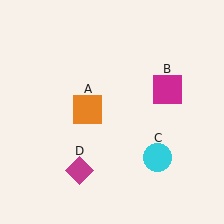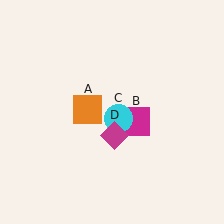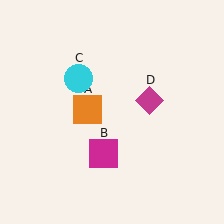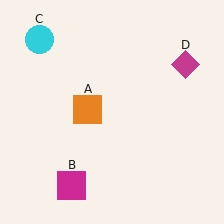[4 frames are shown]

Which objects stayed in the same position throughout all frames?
Orange square (object A) remained stationary.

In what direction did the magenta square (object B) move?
The magenta square (object B) moved down and to the left.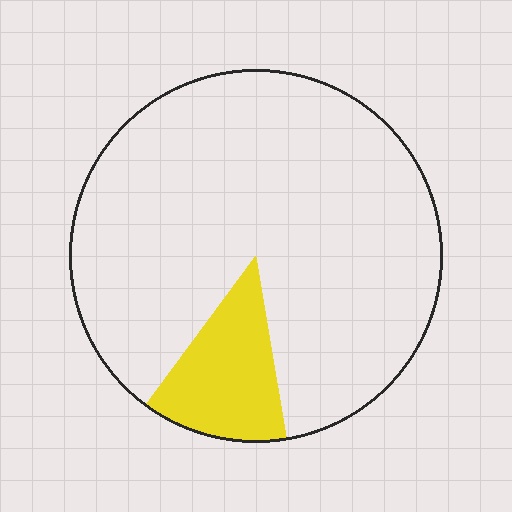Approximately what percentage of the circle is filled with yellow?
Approximately 15%.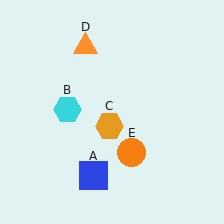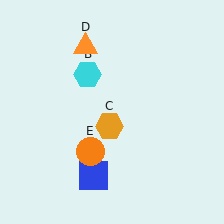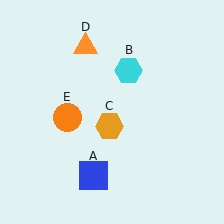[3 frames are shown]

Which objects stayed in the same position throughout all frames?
Blue square (object A) and orange hexagon (object C) and orange triangle (object D) remained stationary.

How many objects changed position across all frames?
2 objects changed position: cyan hexagon (object B), orange circle (object E).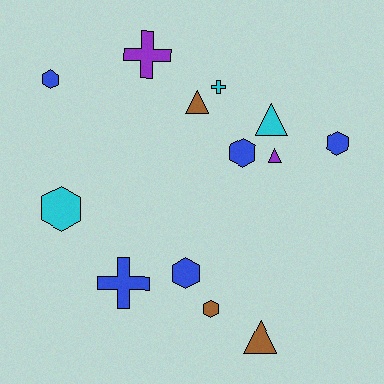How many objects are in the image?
There are 13 objects.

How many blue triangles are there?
There are no blue triangles.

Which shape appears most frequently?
Hexagon, with 6 objects.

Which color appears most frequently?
Blue, with 5 objects.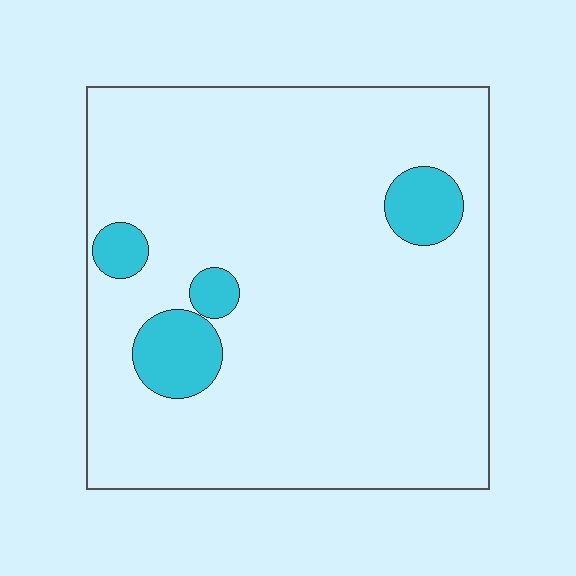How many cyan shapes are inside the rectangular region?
4.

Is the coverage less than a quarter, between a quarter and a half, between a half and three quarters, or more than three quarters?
Less than a quarter.